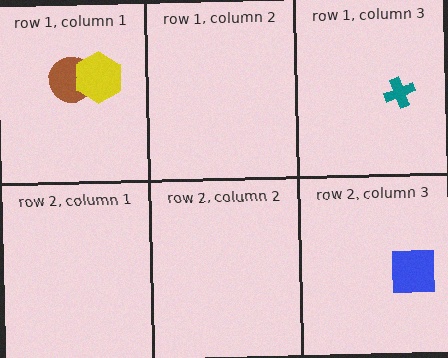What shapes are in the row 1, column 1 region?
The brown circle, the yellow hexagon.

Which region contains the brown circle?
The row 1, column 1 region.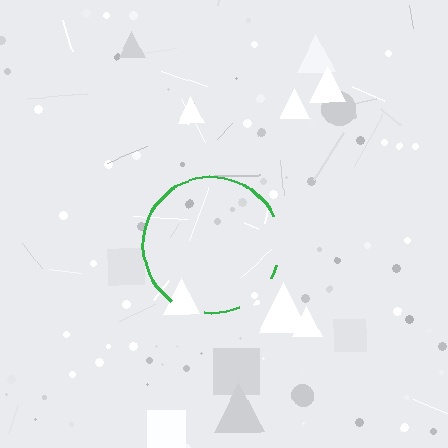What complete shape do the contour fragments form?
The contour fragments form a circle.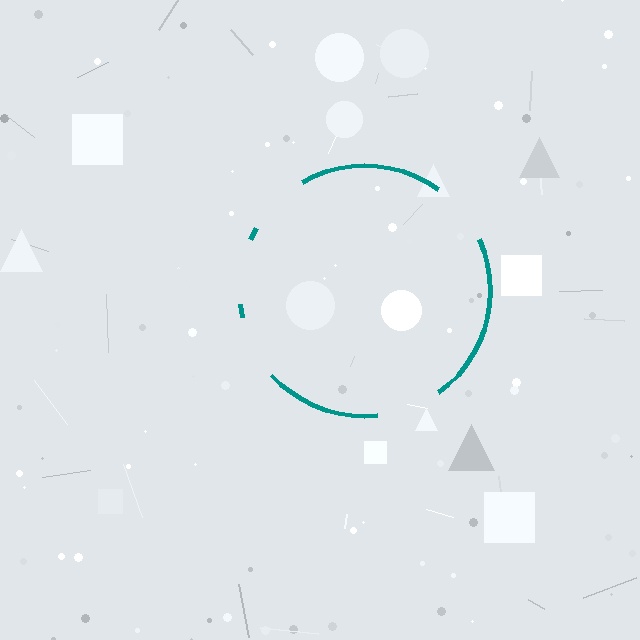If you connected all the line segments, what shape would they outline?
They would outline a circle.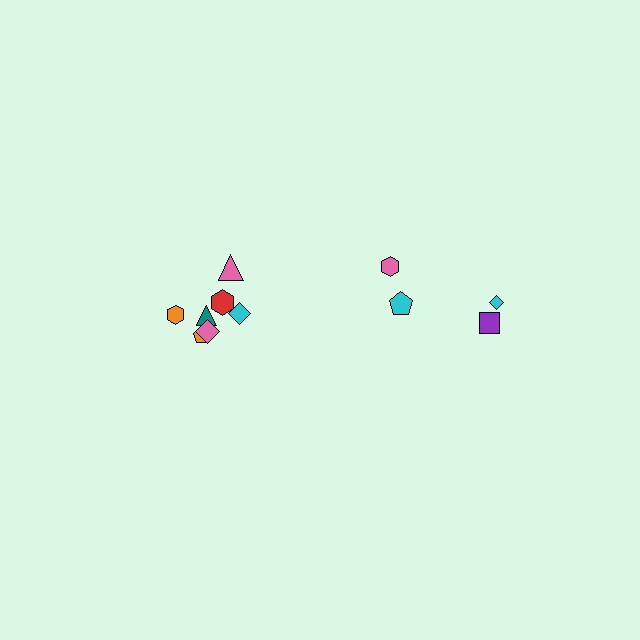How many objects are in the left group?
There are 7 objects.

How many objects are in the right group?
There are 4 objects.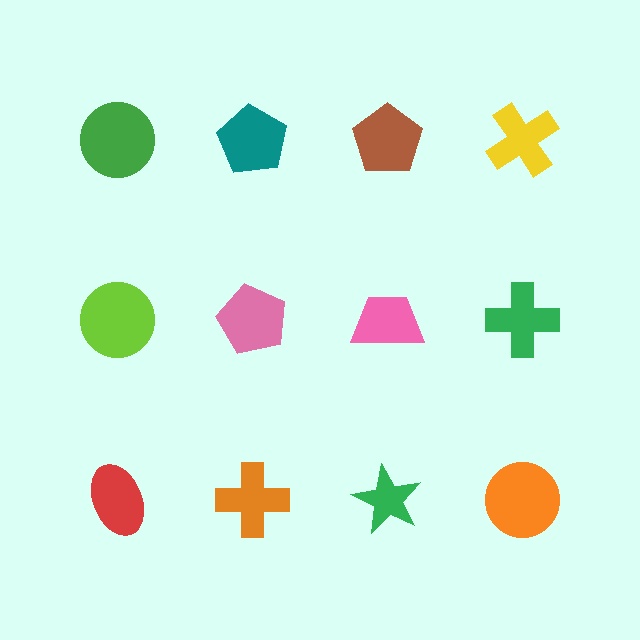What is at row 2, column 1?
A lime circle.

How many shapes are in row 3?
4 shapes.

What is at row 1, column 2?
A teal pentagon.